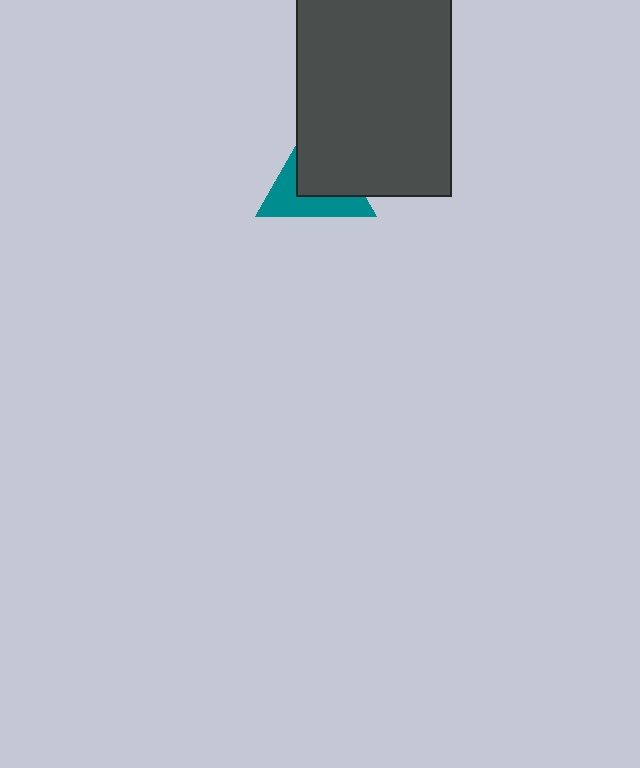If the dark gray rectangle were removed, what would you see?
You would see the complete teal triangle.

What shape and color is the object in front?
The object in front is a dark gray rectangle.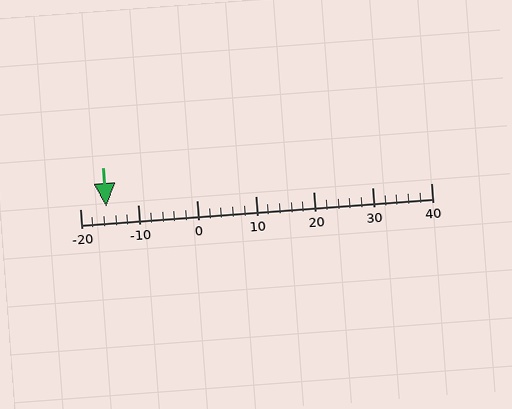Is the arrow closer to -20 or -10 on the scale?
The arrow is closer to -20.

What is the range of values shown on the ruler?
The ruler shows values from -20 to 40.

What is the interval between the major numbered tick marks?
The major tick marks are spaced 10 units apart.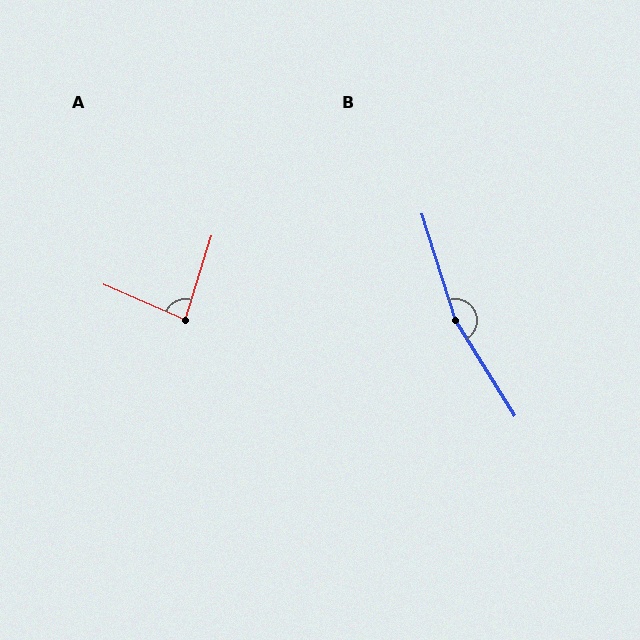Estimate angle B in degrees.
Approximately 166 degrees.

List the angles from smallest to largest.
A (84°), B (166°).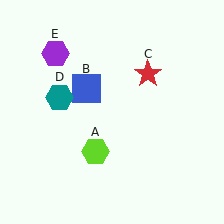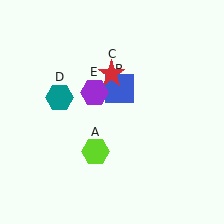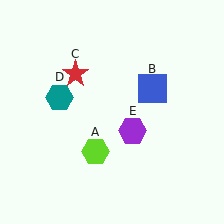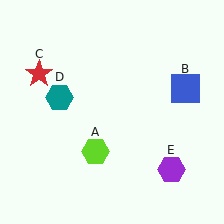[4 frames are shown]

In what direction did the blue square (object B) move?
The blue square (object B) moved right.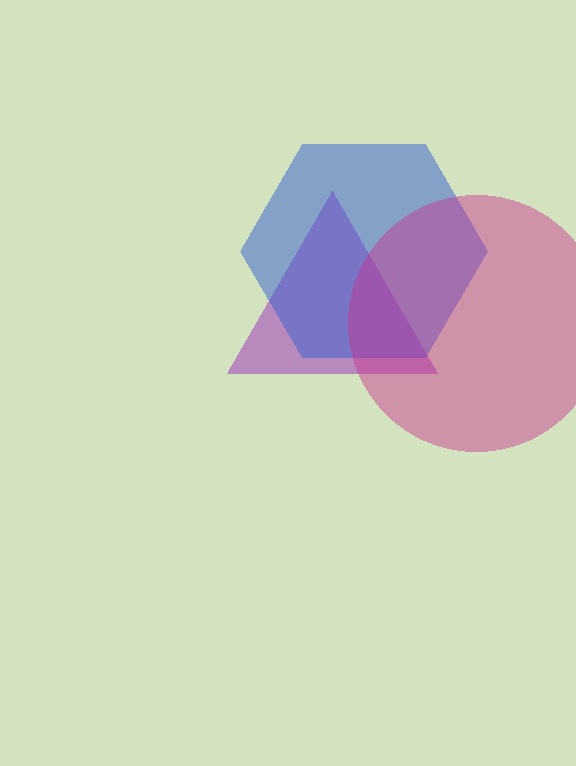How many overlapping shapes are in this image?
There are 3 overlapping shapes in the image.